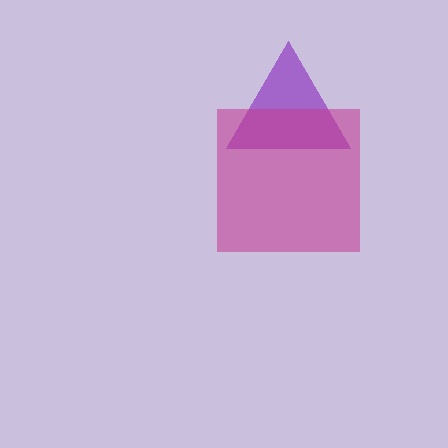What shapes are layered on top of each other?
The layered shapes are: a purple triangle, a magenta square.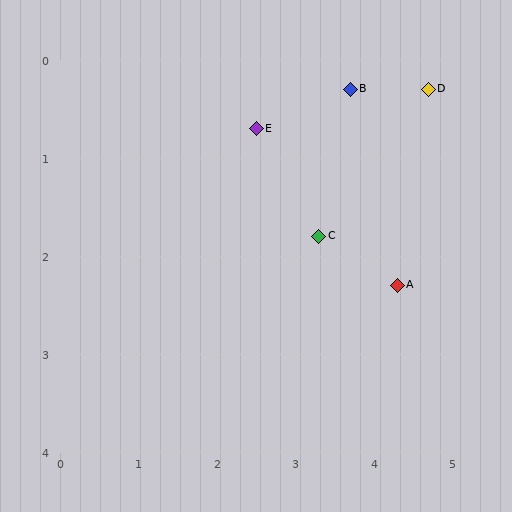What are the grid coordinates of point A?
Point A is at approximately (4.3, 2.3).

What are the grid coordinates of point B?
Point B is at approximately (3.7, 0.3).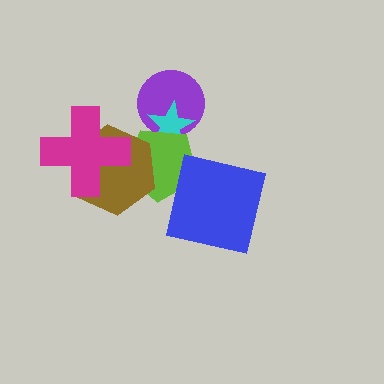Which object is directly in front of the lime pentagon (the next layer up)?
The brown hexagon is directly in front of the lime pentagon.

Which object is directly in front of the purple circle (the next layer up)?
The cyan star is directly in front of the purple circle.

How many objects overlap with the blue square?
1 object overlaps with the blue square.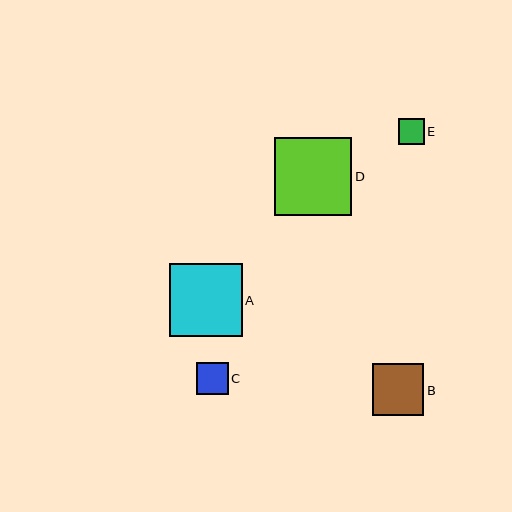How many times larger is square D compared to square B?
Square D is approximately 1.5 times the size of square B.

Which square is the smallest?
Square E is the smallest with a size of approximately 26 pixels.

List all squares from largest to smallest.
From largest to smallest: D, A, B, C, E.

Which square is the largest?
Square D is the largest with a size of approximately 78 pixels.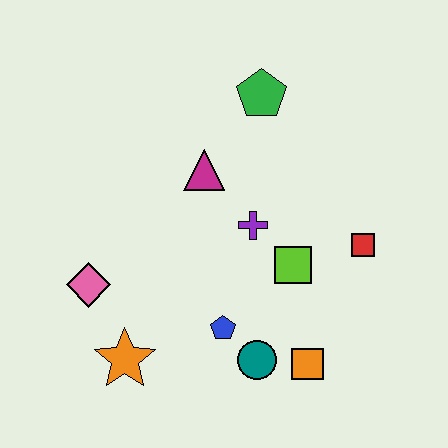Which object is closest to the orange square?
The teal circle is closest to the orange square.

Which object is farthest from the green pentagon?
The orange star is farthest from the green pentagon.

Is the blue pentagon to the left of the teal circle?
Yes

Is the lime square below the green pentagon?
Yes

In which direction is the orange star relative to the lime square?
The orange star is to the left of the lime square.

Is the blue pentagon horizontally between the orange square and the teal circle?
No